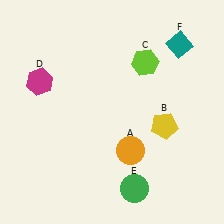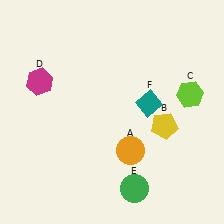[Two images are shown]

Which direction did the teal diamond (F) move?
The teal diamond (F) moved down.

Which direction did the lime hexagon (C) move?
The lime hexagon (C) moved right.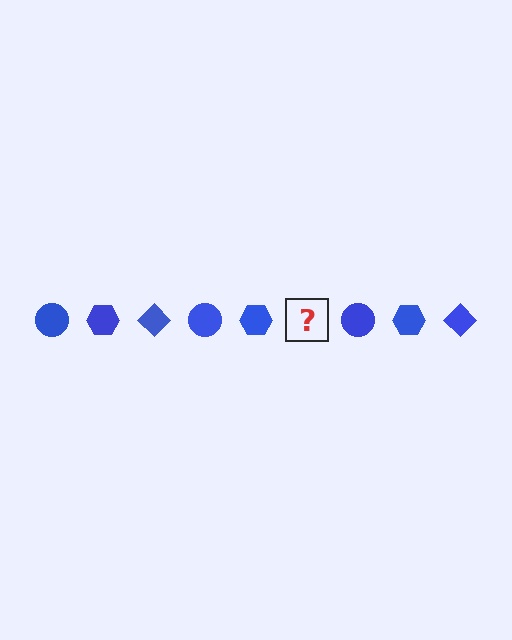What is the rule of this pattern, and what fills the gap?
The rule is that the pattern cycles through circle, hexagon, diamond shapes in blue. The gap should be filled with a blue diamond.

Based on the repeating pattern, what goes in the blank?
The blank should be a blue diamond.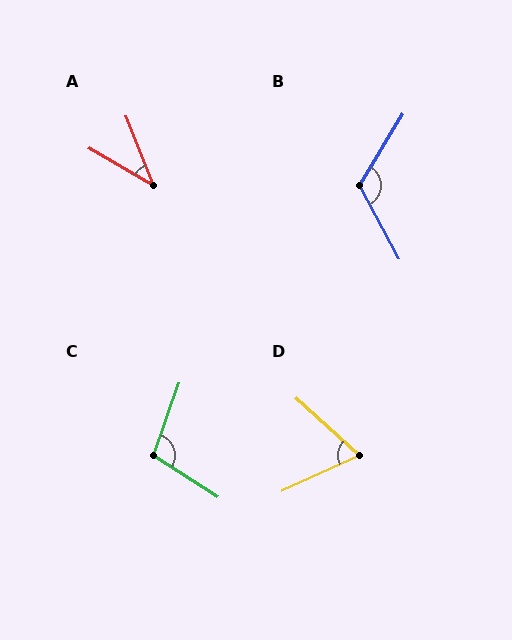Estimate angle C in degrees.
Approximately 104 degrees.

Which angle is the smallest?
A, at approximately 38 degrees.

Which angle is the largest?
B, at approximately 121 degrees.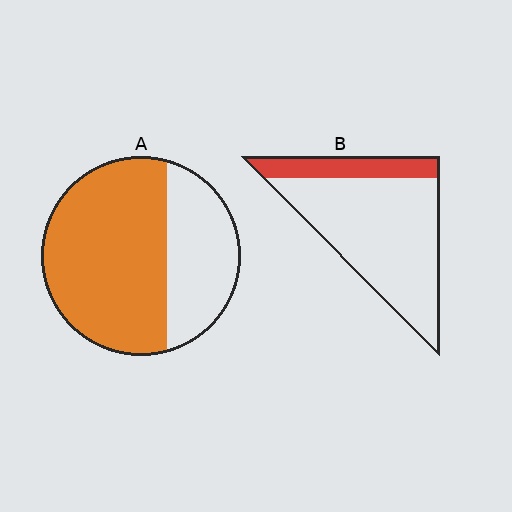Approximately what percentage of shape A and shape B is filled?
A is approximately 65% and B is approximately 20%.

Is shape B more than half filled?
No.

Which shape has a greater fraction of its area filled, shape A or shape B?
Shape A.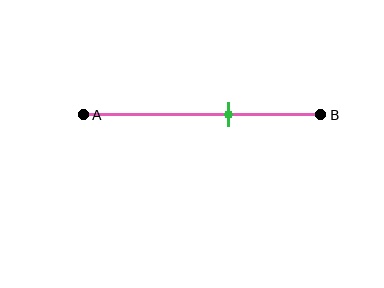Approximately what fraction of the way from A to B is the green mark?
The green mark is approximately 60% of the way from A to B.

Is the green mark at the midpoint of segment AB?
No, the mark is at about 60% from A, not at the 50% midpoint.